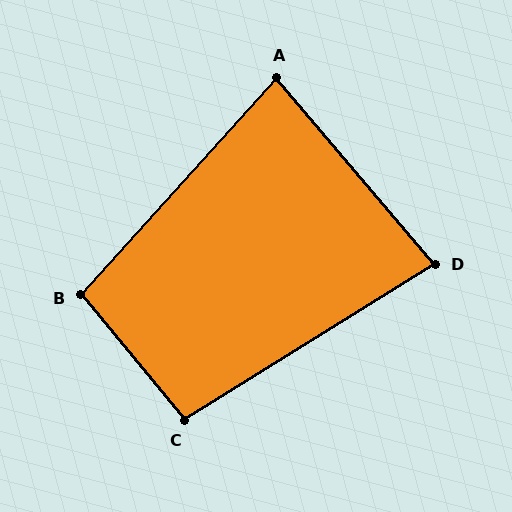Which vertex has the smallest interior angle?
D, at approximately 82 degrees.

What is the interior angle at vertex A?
Approximately 83 degrees (acute).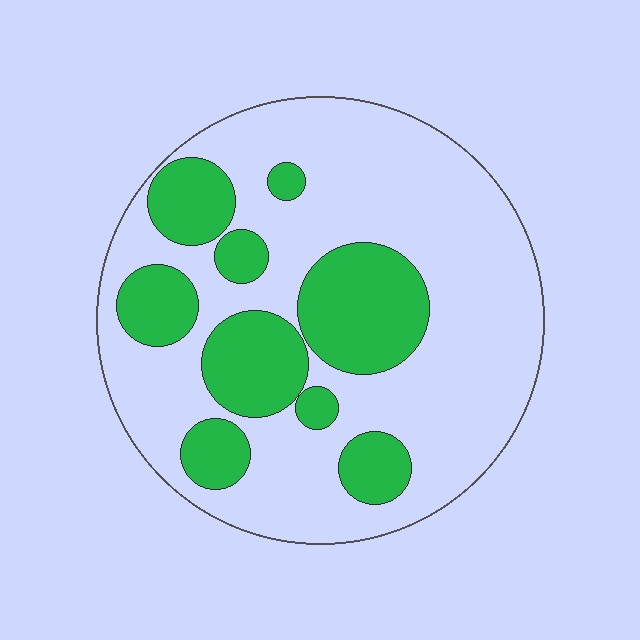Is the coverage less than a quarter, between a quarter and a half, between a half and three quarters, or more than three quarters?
Between a quarter and a half.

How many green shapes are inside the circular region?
9.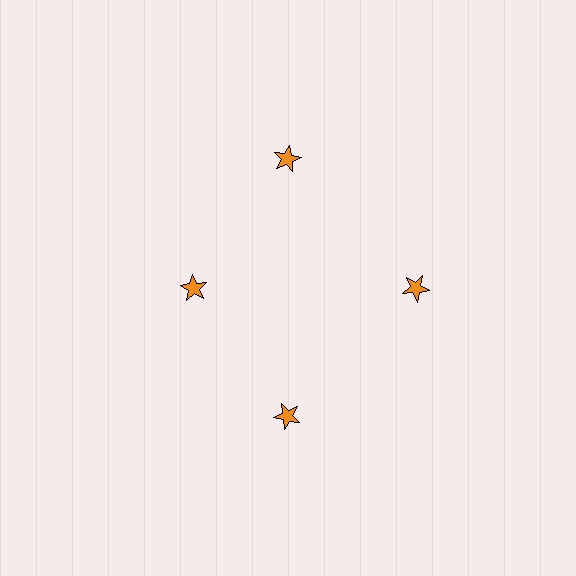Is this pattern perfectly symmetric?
No. The 4 orange stars are arranged in a ring, but one element near the 9 o'clock position is pulled inward toward the center, breaking the 4-fold rotational symmetry.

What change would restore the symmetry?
The symmetry would be restored by moving it outward, back onto the ring so that all 4 stars sit at equal angles and equal distance from the center.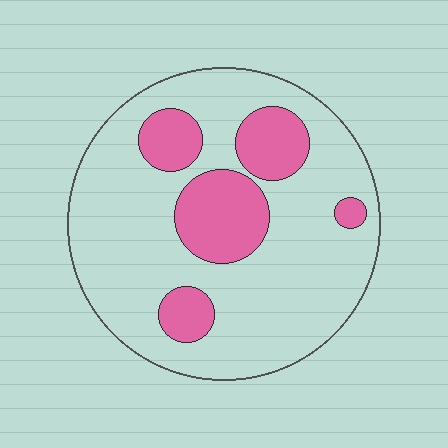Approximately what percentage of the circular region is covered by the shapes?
Approximately 25%.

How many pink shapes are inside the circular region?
5.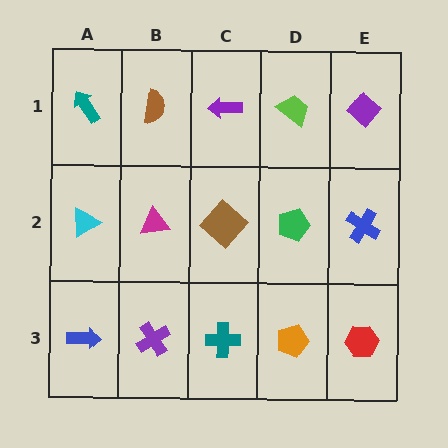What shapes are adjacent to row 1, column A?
A cyan triangle (row 2, column A), a brown semicircle (row 1, column B).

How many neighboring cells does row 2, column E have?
3.